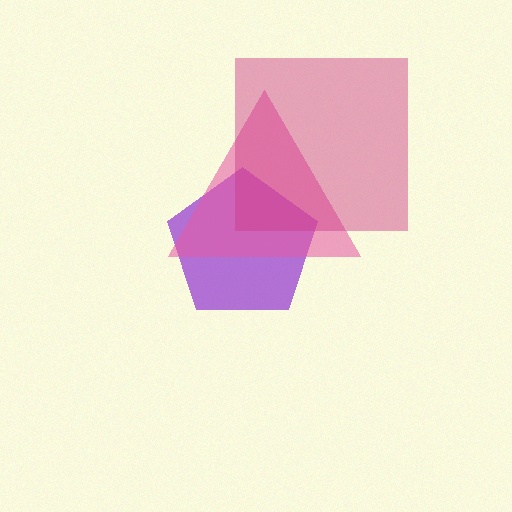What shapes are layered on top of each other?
The layered shapes are: a purple pentagon, a pink triangle, a magenta square.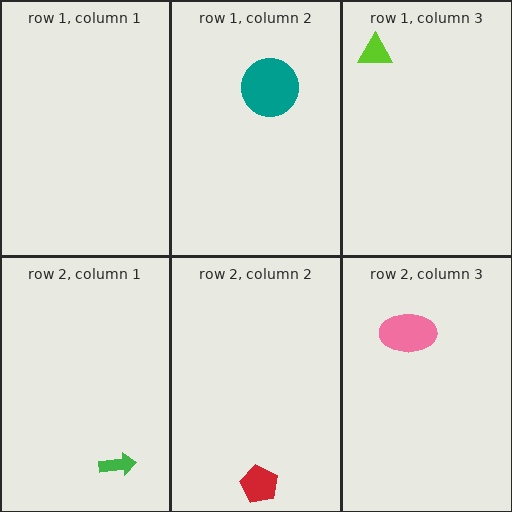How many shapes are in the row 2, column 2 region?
1.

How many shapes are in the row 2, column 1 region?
1.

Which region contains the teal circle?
The row 1, column 2 region.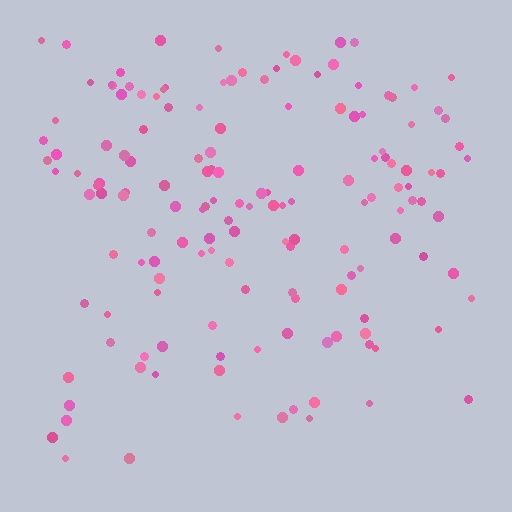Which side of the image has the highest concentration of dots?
The top.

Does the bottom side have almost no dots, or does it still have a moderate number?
Still a moderate number, just noticeably fewer than the top.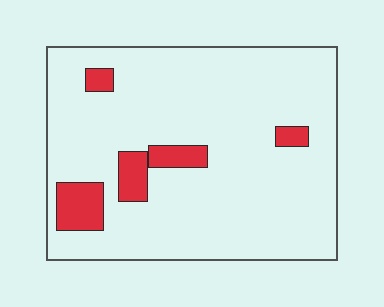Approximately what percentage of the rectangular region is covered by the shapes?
Approximately 10%.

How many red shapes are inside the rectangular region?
5.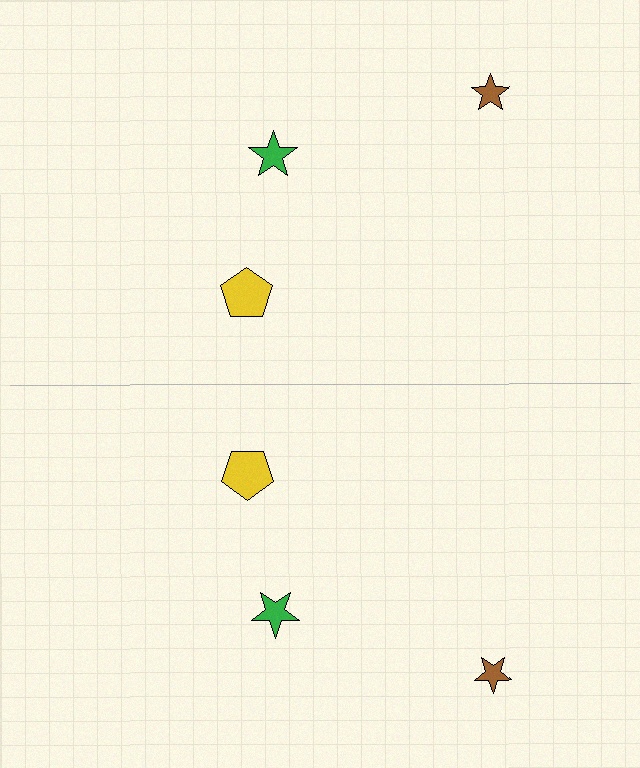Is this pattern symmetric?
Yes, this pattern has bilateral (reflection) symmetry.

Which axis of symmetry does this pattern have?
The pattern has a horizontal axis of symmetry running through the center of the image.